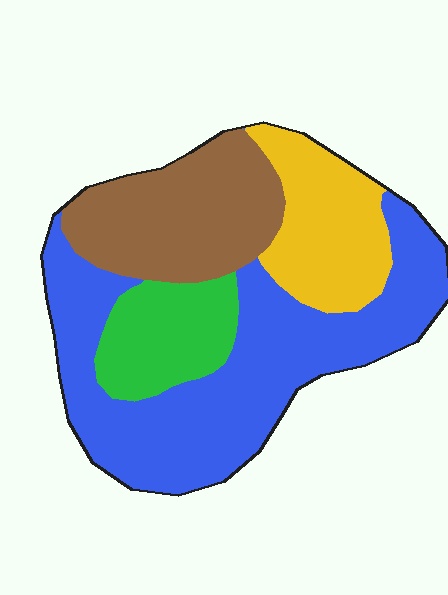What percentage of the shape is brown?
Brown takes up about one quarter (1/4) of the shape.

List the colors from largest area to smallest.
From largest to smallest: blue, brown, yellow, green.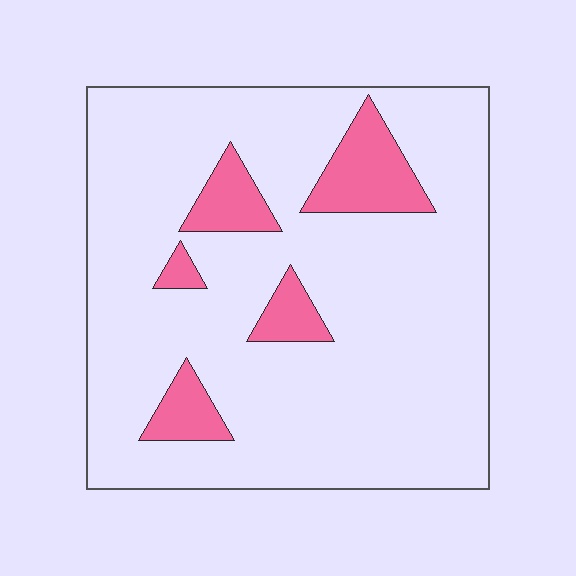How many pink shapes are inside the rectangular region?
5.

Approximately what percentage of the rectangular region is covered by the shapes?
Approximately 15%.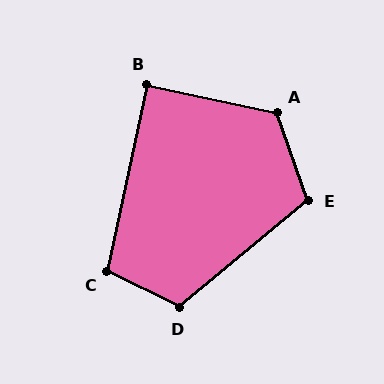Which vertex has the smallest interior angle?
B, at approximately 90 degrees.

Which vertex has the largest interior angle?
A, at approximately 122 degrees.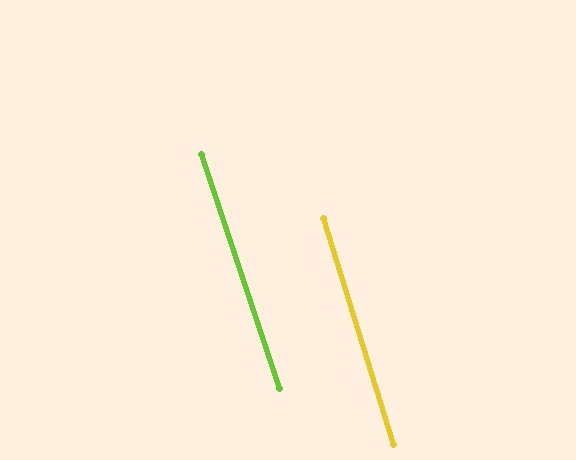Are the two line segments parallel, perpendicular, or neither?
Parallel — their directions differ by only 1.1°.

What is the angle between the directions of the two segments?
Approximately 1 degree.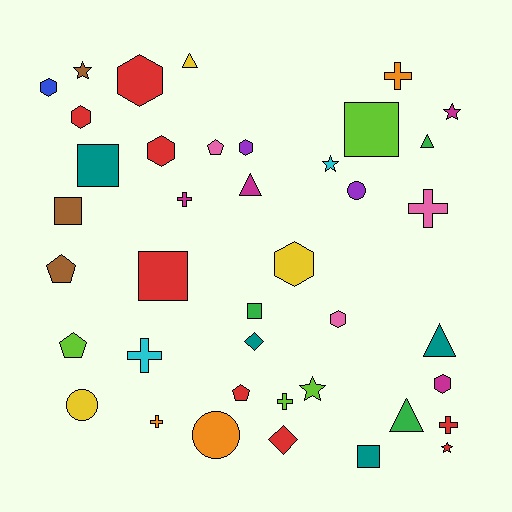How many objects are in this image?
There are 40 objects.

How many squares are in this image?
There are 6 squares.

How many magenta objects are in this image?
There are 4 magenta objects.